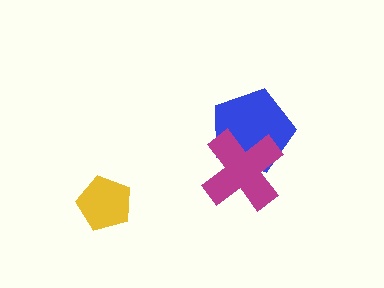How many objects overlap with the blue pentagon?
1 object overlaps with the blue pentagon.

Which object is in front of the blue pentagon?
The magenta cross is in front of the blue pentagon.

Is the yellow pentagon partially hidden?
No, no other shape covers it.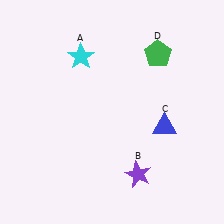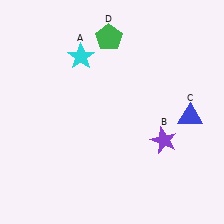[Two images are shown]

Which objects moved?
The objects that moved are: the purple star (B), the blue triangle (C), the green pentagon (D).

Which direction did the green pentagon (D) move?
The green pentagon (D) moved left.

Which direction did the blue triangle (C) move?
The blue triangle (C) moved right.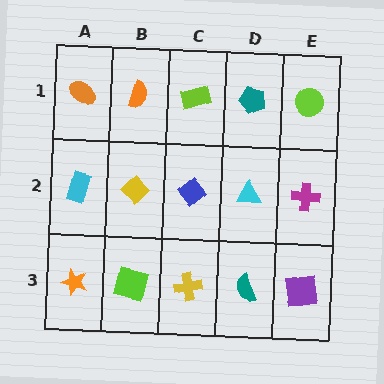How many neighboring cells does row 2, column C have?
4.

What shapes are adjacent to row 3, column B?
A yellow diamond (row 2, column B), an orange star (row 3, column A), a yellow cross (row 3, column C).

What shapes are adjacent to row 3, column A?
A cyan rectangle (row 2, column A), a lime square (row 3, column B).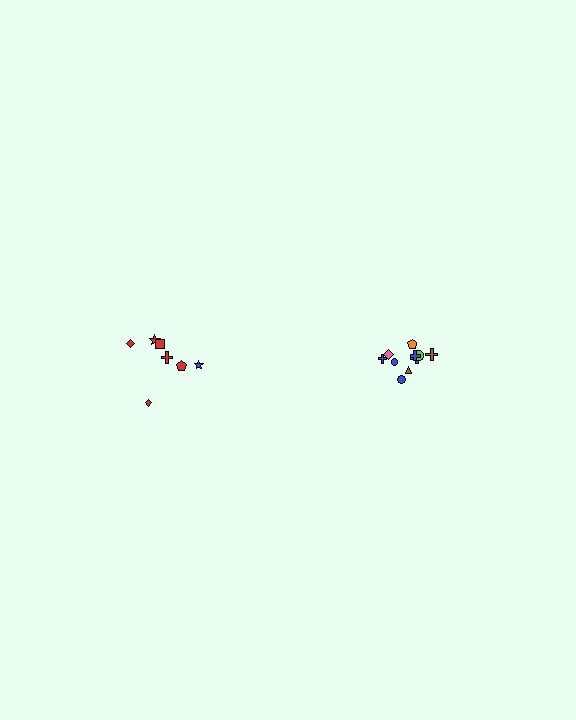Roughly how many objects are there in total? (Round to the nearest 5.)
Roughly 15 objects in total.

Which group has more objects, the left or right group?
The right group.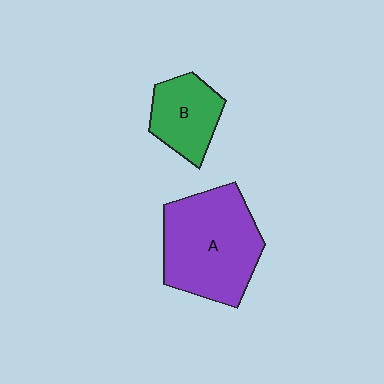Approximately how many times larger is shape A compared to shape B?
Approximately 2.0 times.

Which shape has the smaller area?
Shape B (green).